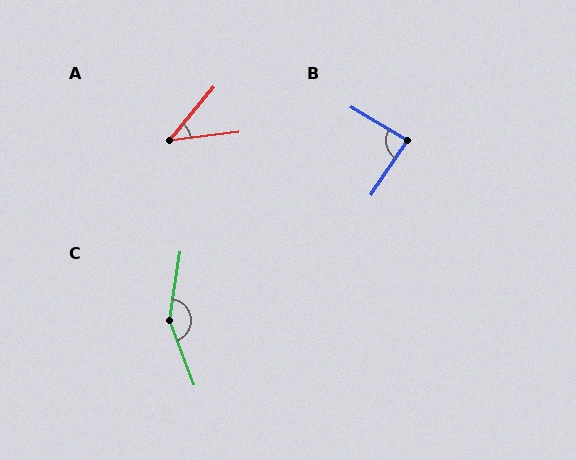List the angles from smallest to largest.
A (43°), B (87°), C (151°).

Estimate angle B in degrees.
Approximately 87 degrees.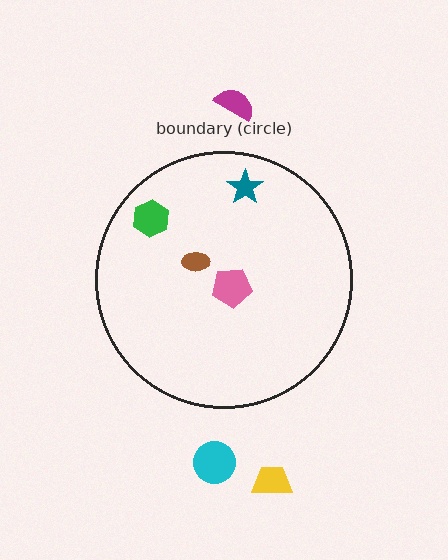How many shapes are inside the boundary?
4 inside, 3 outside.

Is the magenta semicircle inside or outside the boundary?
Outside.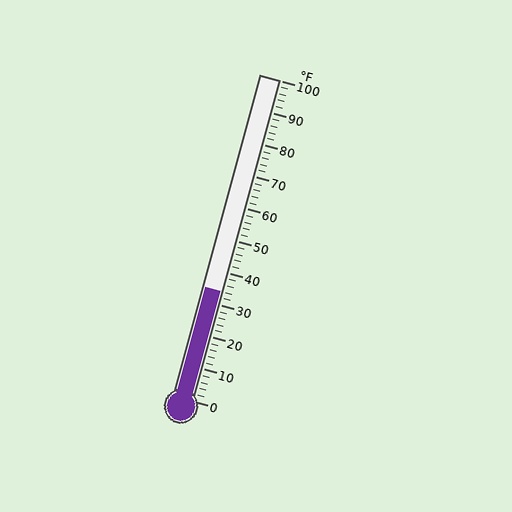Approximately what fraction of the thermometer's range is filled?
The thermometer is filled to approximately 35% of its range.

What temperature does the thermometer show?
The thermometer shows approximately 34°F.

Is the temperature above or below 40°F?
The temperature is below 40°F.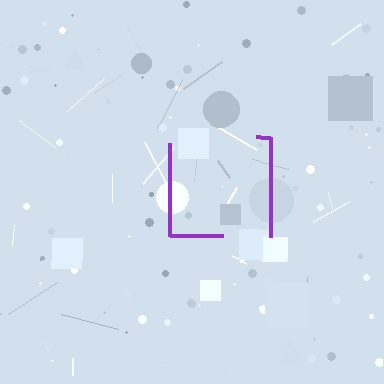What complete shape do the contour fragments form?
The contour fragments form a square.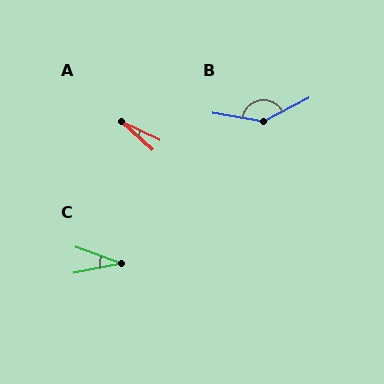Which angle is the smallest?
A, at approximately 16 degrees.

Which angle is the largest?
B, at approximately 143 degrees.